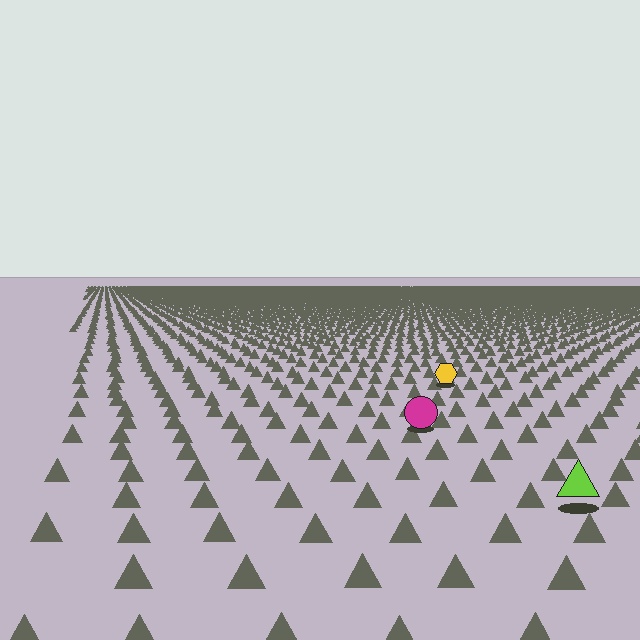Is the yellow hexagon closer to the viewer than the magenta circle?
No. The magenta circle is closer — you can tell from the texture gradient: the ground texture is coarser near it.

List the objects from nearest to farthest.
From nearest to farthest: the lime triangle, the magenta circle, the yellow hexagon.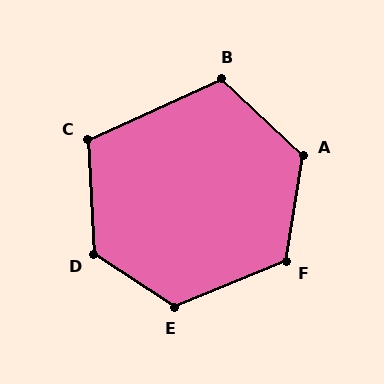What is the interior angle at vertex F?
Approximately 122 degrees (obtuse).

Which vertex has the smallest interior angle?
C, at approximately 111 degrees.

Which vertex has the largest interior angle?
D, at approximately 126 degrees.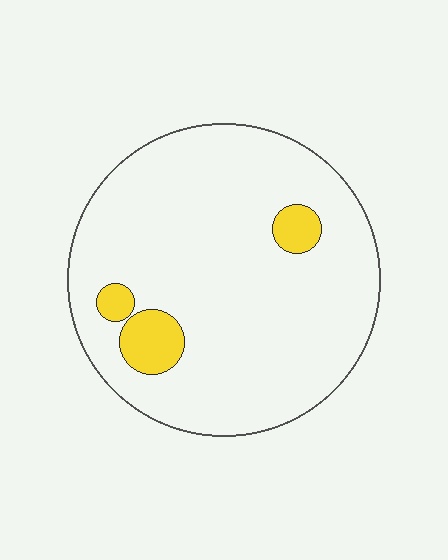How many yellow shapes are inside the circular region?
3.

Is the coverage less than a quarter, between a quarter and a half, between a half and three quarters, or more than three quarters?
Less than a quarter.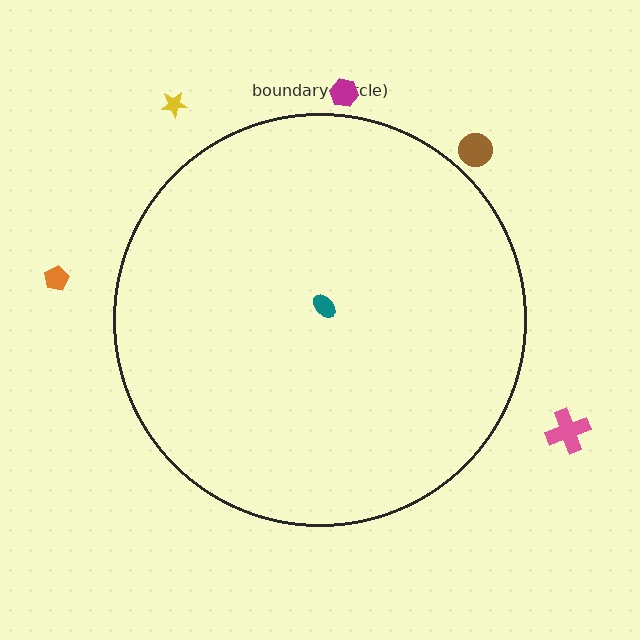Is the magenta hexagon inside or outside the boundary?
Outside.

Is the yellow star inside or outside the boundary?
Outside.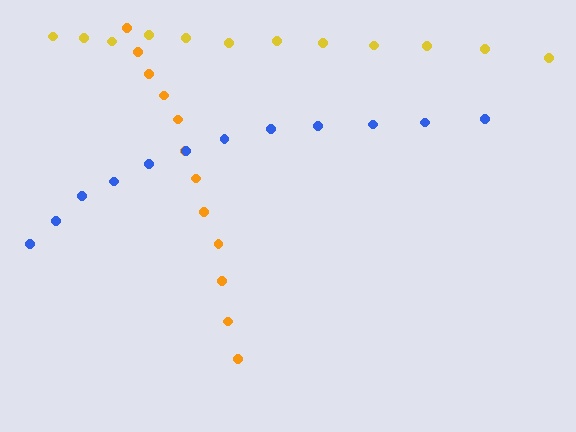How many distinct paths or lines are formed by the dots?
There are 3 distinct paths.